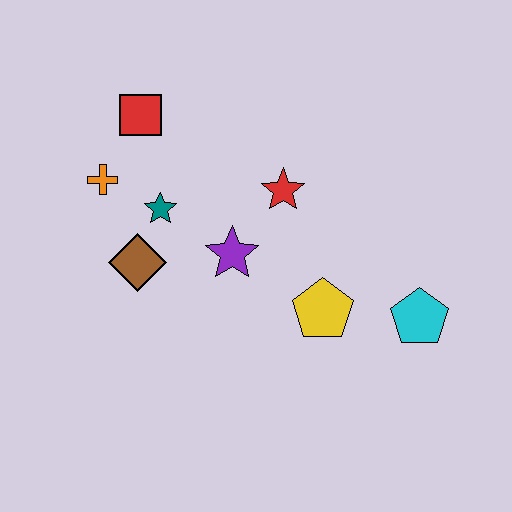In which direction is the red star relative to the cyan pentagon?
The red star is to the left of the cyan pentagon.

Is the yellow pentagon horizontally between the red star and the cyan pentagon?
Yes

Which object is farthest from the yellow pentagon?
The red square is farthest from the yellow pentagon.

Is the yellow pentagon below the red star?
Yes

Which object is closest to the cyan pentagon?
The yellow pentagon is closest to the cyan pentagon.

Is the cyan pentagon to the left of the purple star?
No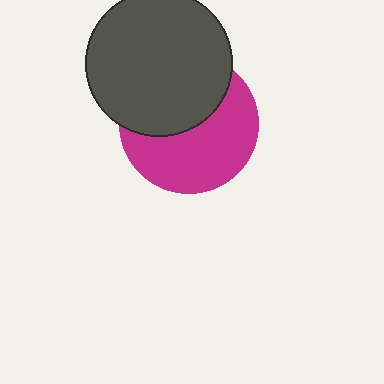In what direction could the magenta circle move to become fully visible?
The magenta circle could move down. That would shift it out from behind the dark gray circle entirely.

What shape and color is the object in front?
The object in front is a dark gray circle.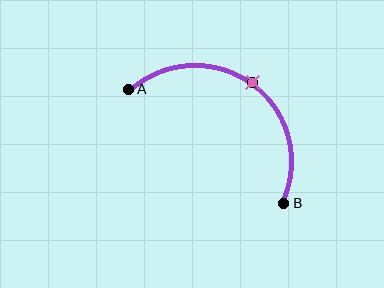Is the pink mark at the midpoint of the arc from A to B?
Yes. The pink mark lies on the arc at equal arc-length from both A and B — it is the arc midpoint.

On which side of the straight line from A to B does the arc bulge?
The arc bulges above and to the right of the straight line connecting A and B.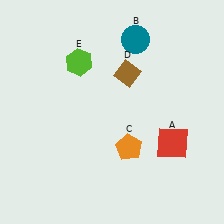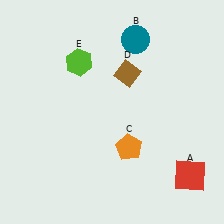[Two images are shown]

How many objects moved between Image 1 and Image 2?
1 object moved between the two images.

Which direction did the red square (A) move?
The red square (A) moved down.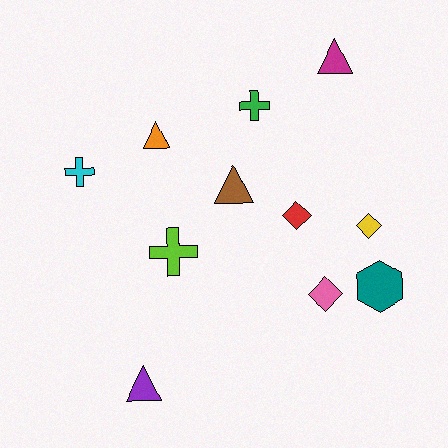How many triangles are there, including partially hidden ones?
There are 4 triangles.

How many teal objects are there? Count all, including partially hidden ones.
There is 1 teal object.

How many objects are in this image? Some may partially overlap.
There are 11 objects.